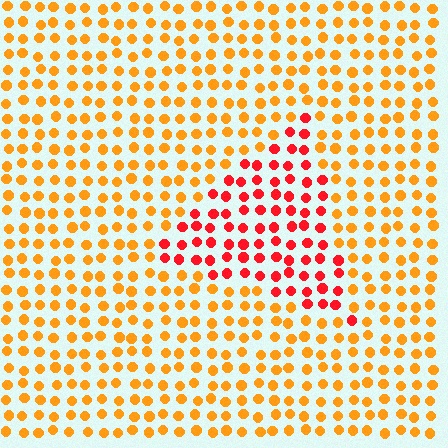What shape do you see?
I see a triangle.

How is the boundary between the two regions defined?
The boundary is defined purely by a slight shift in hue (about 39 degrees). Spacing, size, and orientation are identical on both sides.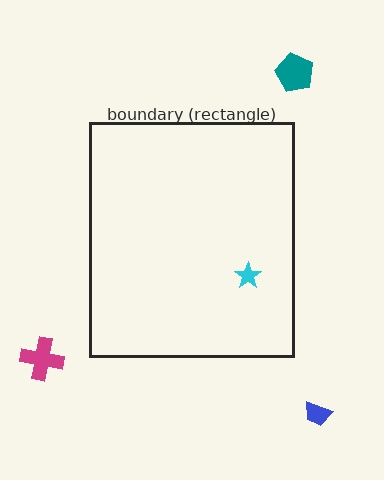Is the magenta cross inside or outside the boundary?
Outside.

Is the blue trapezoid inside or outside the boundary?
Outside.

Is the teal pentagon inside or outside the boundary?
Outside.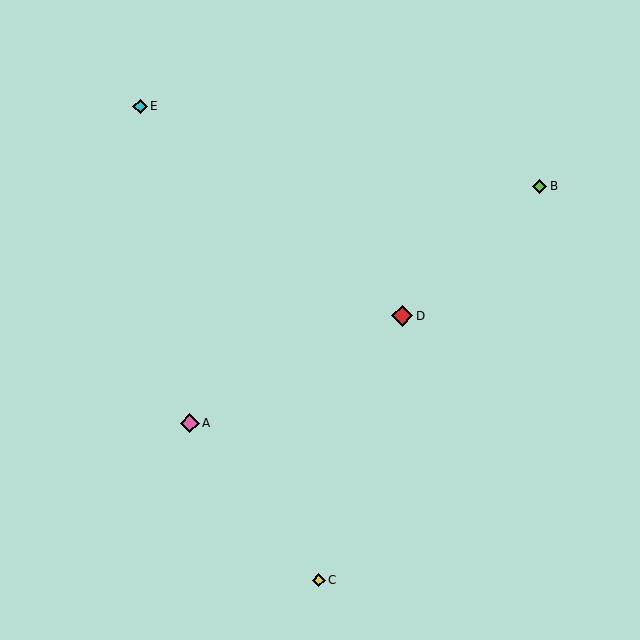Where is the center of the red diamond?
The center of the red diamond is at (402, 316).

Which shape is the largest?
The red diamond (labeled D) is the largest.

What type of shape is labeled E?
Shape E is a cyan diamond.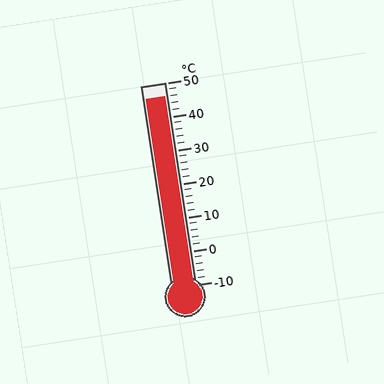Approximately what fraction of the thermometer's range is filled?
The thermometer is filled to approximately 95% of its range.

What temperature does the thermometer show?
The thermometer shows approximately 46°C.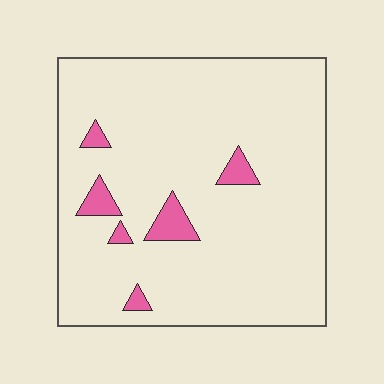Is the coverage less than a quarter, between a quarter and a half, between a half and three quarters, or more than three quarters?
Less than a quarter.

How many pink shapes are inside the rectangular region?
6.